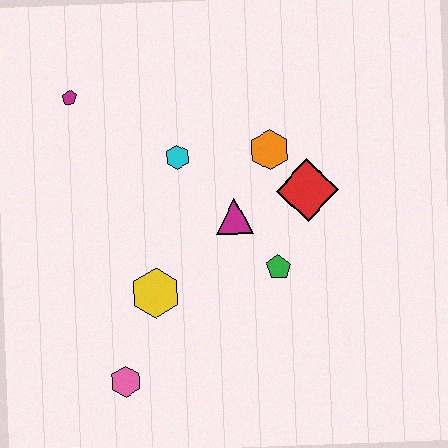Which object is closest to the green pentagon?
The magenta triangle is closest to the green pentagon.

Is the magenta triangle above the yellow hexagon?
Yes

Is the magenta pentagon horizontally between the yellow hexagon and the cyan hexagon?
No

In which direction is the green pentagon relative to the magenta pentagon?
The green pentagon is to the right of the magenta pentagon.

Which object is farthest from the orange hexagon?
The pink hexagon is farthest from the orange hexagon.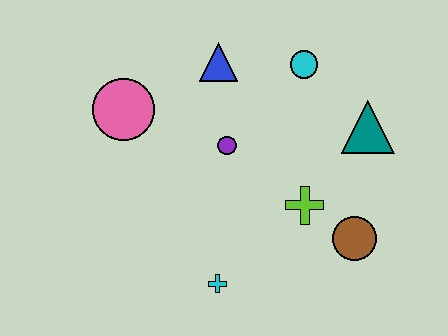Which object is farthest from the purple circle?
The brown circle is farthest from the purple circle.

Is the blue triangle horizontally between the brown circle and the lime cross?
No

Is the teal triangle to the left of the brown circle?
No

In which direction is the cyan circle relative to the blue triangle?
The cyan circle is to the right of the blue triangle.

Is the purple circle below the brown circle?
No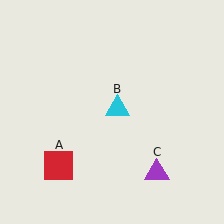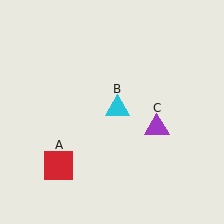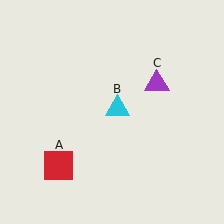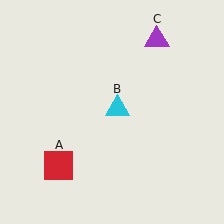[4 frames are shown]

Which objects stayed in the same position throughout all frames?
Red square (object A) and cyan triangle (object B) remained stationary.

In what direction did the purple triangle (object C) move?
The purple triangle (object C) moved up.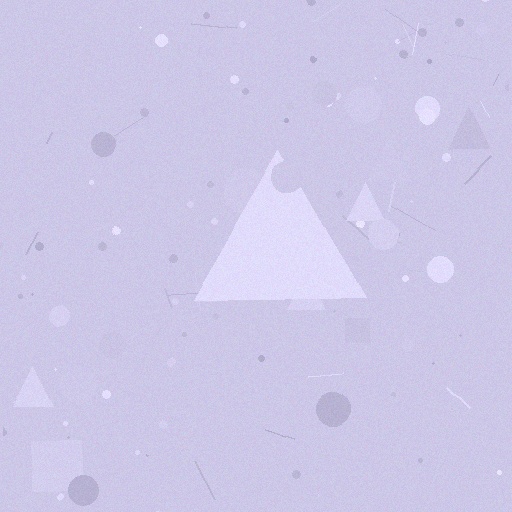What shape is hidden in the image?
A triangle is hidden in the image.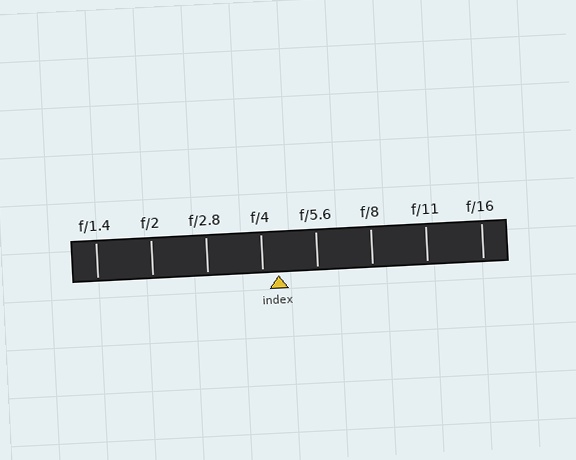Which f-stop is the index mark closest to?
The index mark is closest to f/4.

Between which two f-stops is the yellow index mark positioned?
The index mark is between f/4 and f/5.6.